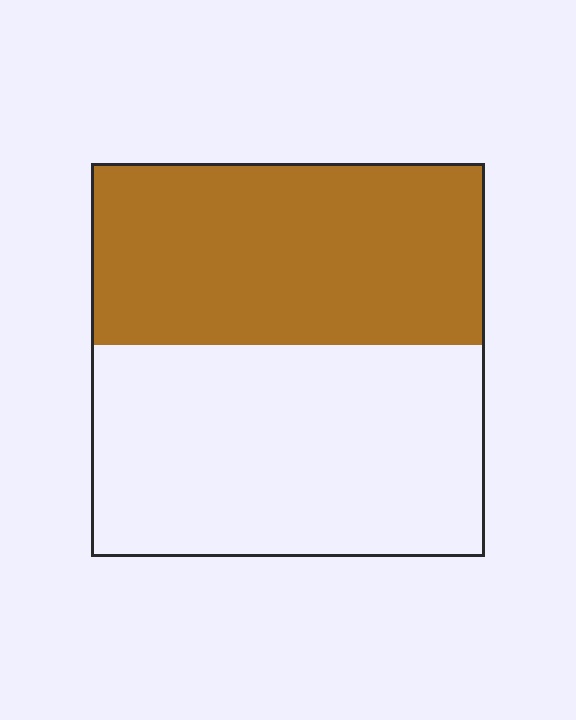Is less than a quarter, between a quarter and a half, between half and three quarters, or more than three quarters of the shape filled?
Between a quarter and a half.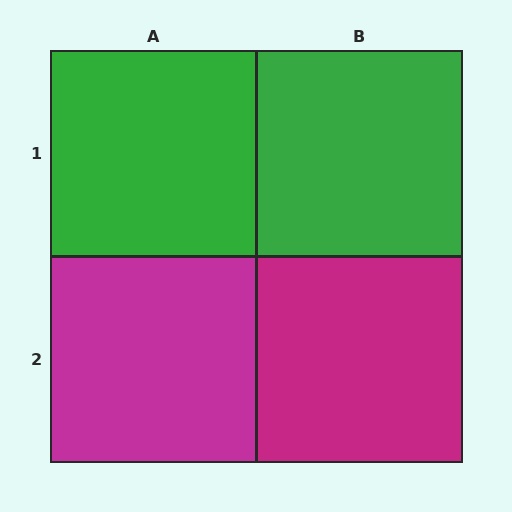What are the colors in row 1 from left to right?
Green, green.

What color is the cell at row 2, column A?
Magenta.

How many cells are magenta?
2 cells are magenta.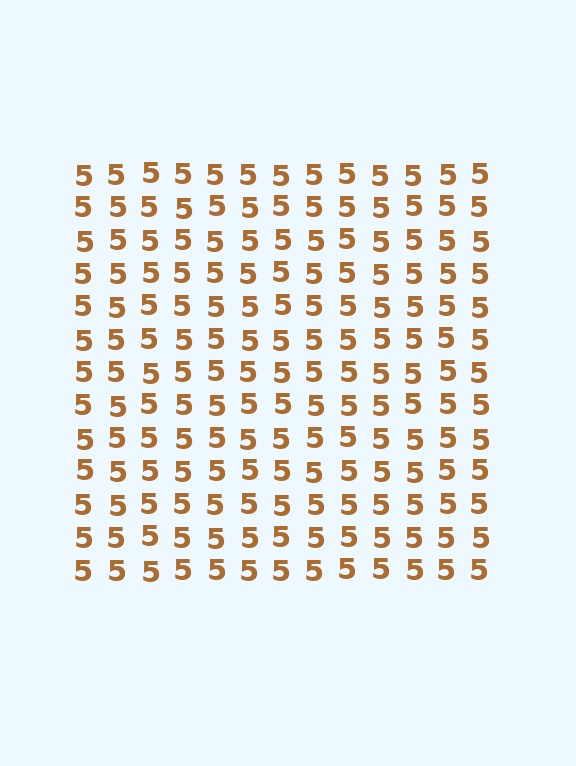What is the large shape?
The large shape is a square.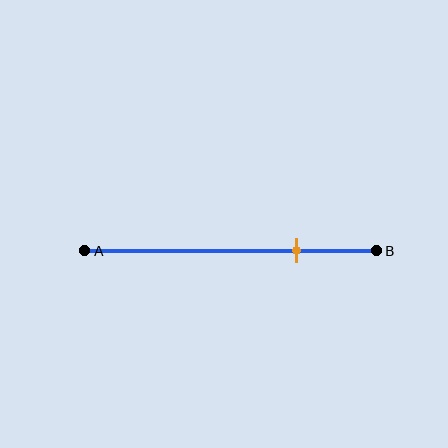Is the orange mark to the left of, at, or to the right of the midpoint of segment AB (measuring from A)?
The orange mark is to the right of the midpoint of segment AB.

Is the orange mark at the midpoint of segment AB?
No, the mark is at about 75% from A, not at the 50% midpoint.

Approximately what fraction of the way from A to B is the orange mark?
The orange mark is approximately 75% of the way from A to B.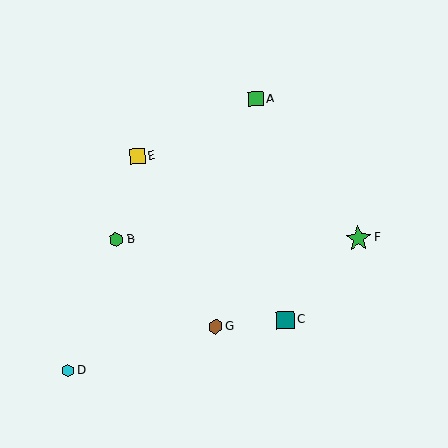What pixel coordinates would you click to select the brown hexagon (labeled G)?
Click at (215, 327) to select the brown hexagon G.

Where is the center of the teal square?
The center of the teal square is at (285, 320).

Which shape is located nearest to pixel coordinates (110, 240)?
The green hexagon (labeled B) at (116, 240) is nearest to that location.